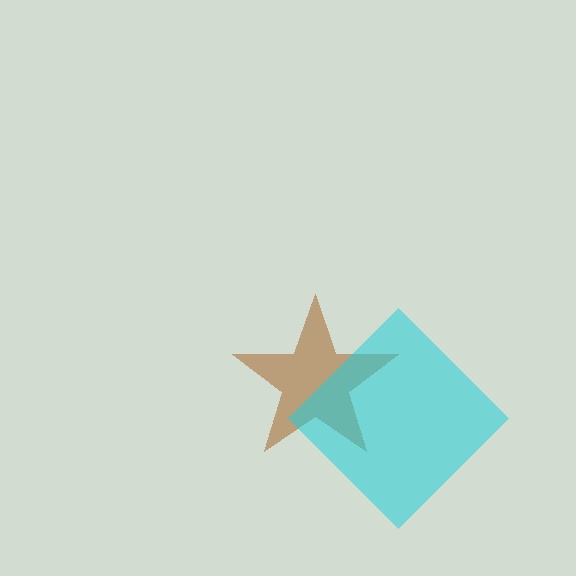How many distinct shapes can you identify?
There are 2 distinct shapes: a brown star, a cyan diamond.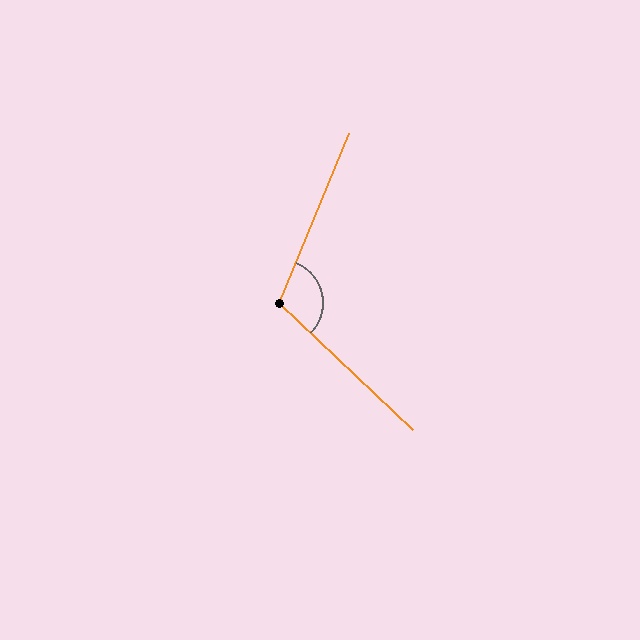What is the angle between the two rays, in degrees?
Approximately 111 degrees.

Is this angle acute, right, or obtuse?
It is obtuse.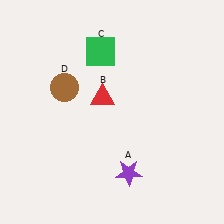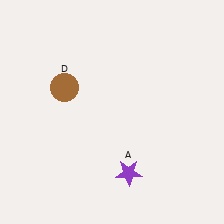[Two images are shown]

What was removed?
The green square (C), the red triangle (B) were removed in Image 2.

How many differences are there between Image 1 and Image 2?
There are 2 differences between the two images.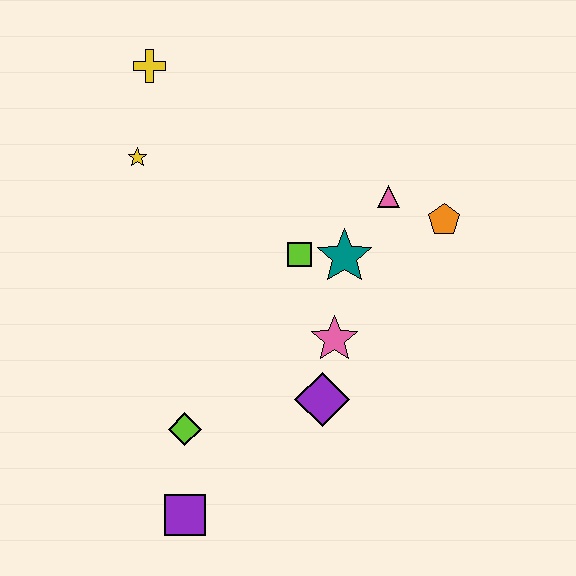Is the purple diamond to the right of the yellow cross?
Yes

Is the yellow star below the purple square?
No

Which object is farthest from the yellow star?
The purple square is farthest from the yellow star.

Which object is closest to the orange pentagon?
The pink triangle is closest to the orange pentagon.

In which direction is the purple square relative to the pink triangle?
The purple square is below the pink triangle.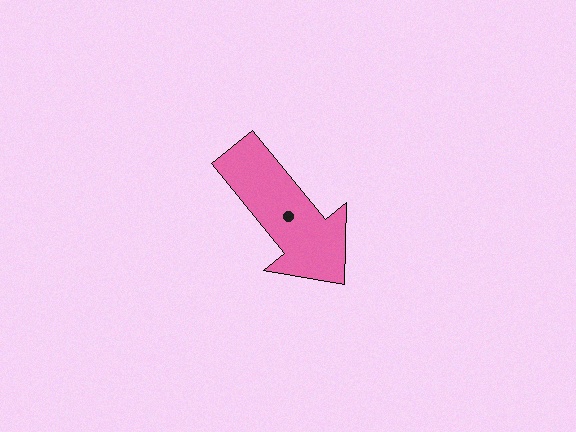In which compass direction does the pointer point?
Southeast.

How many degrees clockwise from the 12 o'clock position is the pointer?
Approximately 141 degrees.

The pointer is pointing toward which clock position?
Roughly 5 o'clock.